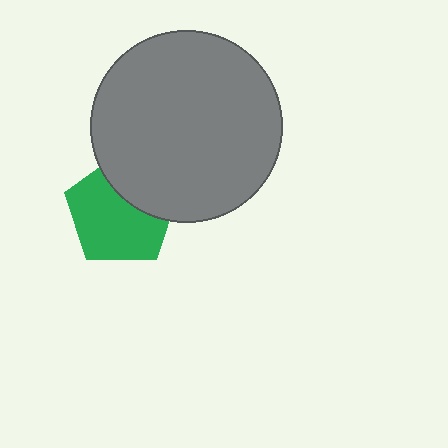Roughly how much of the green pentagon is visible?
Most of it is visible (roughly 67%).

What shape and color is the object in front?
The object in front is a gray circle.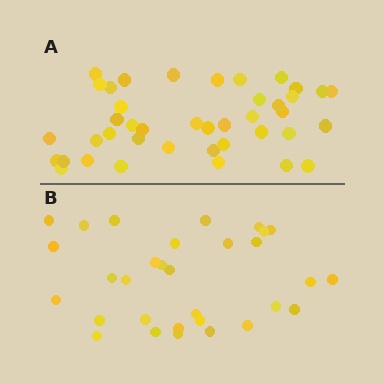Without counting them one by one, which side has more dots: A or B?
Region A (the top region) has more dots.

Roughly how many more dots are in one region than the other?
Region A has roughly 10 or so more dots than region B.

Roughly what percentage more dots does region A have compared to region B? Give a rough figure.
About 30% more.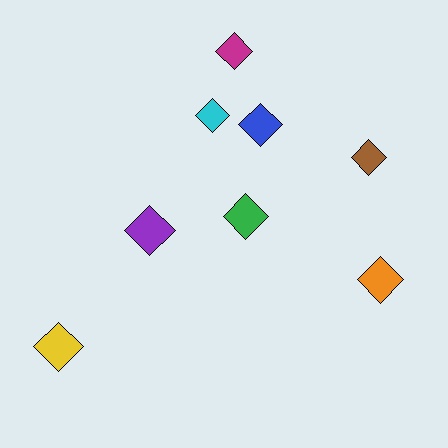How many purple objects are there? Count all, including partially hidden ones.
There is 1 purple object.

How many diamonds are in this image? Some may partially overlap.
There are 8 diamonds.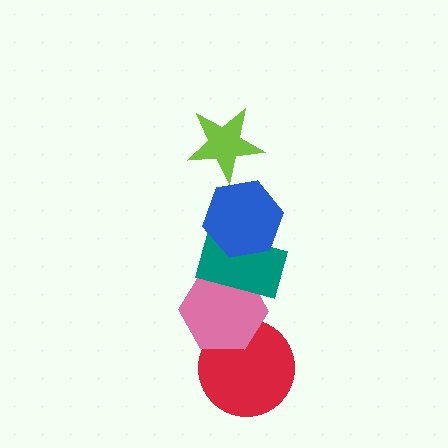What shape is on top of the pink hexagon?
The teal rectangle is on top of the pink hexagon.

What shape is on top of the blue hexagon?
The lime star is on top of the blue hexagon.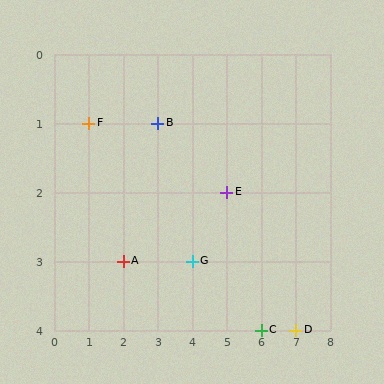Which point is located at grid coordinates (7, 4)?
Point D is at (7, 4).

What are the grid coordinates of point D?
Point D is at grid coordinates (7, 4).